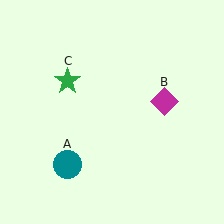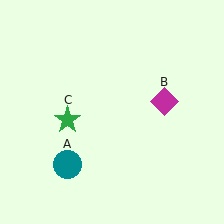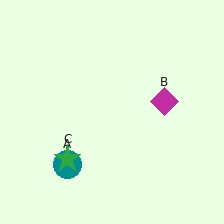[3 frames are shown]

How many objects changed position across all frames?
1 object changed position: green star (object C).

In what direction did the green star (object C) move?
The green star (object C) moved down.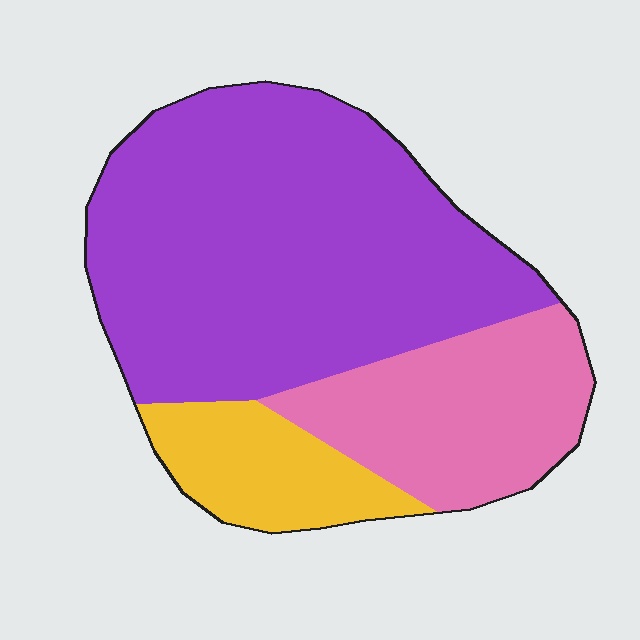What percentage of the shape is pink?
Pink takes up about one quarter (1/4) of the shape.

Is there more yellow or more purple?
Purple.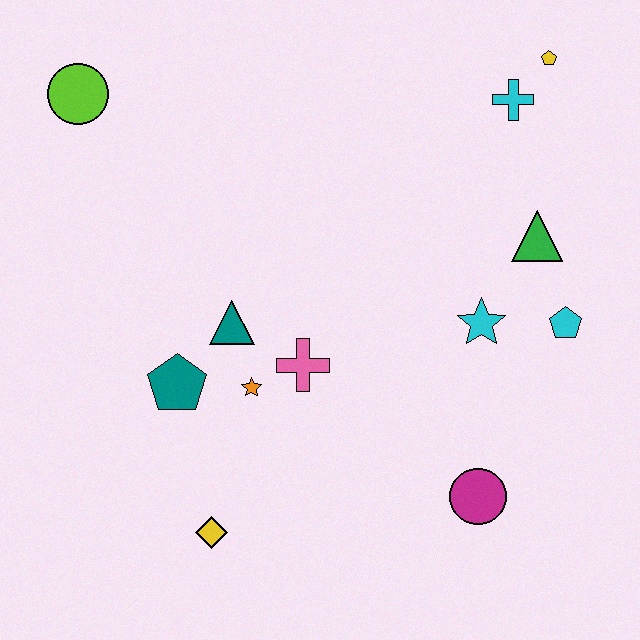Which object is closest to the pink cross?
The orange star is closest to the pink cross.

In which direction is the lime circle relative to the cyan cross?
The lime circle is to the left of the cyan cross.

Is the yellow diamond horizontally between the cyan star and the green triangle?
No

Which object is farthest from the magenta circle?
The lime circle is farthest from the magenta circle.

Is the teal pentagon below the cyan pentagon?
Yes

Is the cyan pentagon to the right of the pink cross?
Yes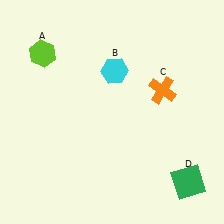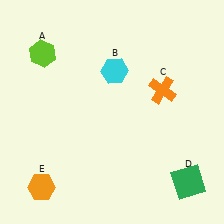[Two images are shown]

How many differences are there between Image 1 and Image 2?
There is 1 difference between the two images.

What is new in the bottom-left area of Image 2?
An orange hexagon (E) was added in the bottom-left area of Image 2.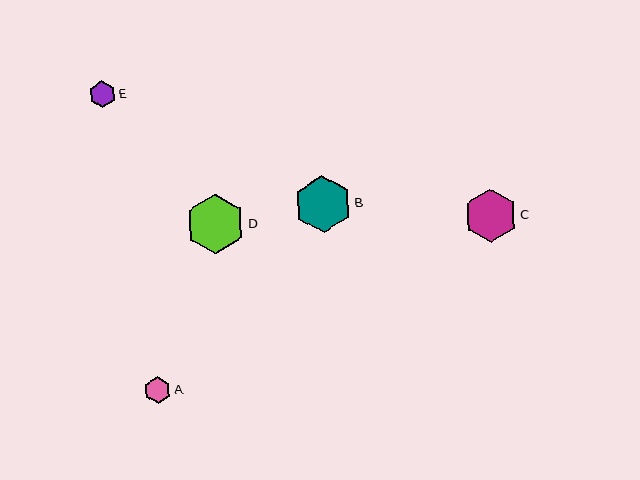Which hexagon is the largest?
Hexagon D is the largest with a size of approximately 59 pixels.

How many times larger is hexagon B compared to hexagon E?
Hexagon B is approximately 2.2 times the size of hexagon E.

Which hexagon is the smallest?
Hexagon E is the smallest with a size of approximately 26 pixels.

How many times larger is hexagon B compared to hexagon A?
Hexagon B is approximately 2.1 times the size of hexagon A.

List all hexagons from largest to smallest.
From largest to smallest: D, B, C, A, E.